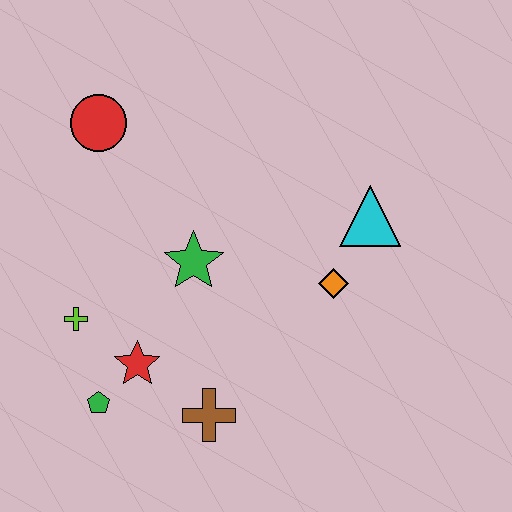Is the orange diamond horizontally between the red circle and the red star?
No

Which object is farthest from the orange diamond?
The red circle is farthest from the orange diamond.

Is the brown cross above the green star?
No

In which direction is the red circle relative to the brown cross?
The red circle is above the brown cross.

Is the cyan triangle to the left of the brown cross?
No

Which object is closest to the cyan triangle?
The orange diamond is closest to the cyan triangle.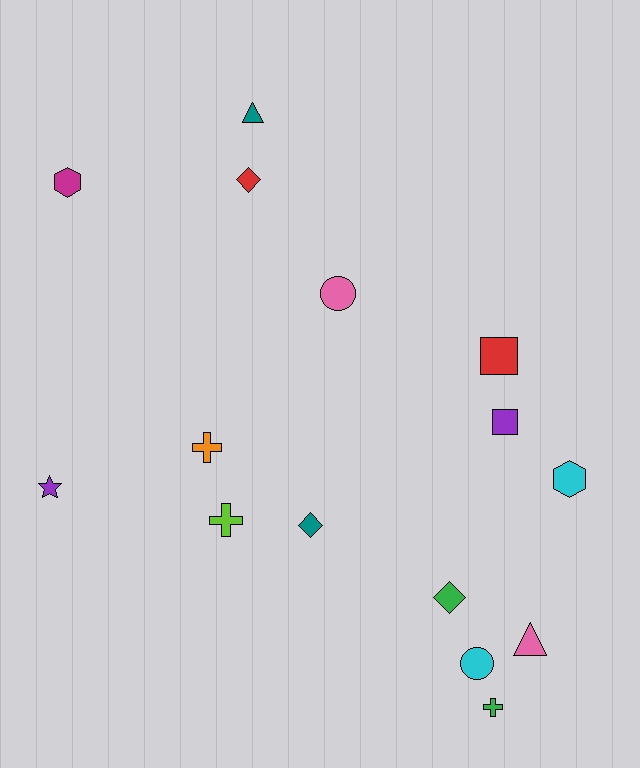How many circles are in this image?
There are 2 circles.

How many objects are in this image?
There are 15 objects.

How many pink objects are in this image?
There are 2 pink objects.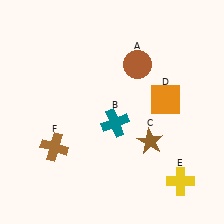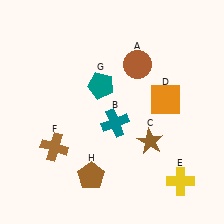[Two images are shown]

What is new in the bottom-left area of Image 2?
A brown pentagon (H) was added in the bottom-left area of Image 2.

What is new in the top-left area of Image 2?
A teal pentagon (G) was added in the top-left area of Image 2.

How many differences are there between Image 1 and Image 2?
There are 2 differences between the two images.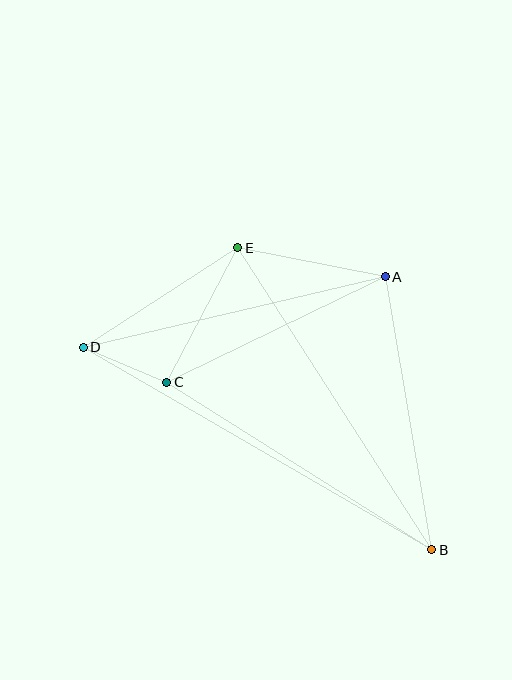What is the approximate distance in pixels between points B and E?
The distance between B and E is approximately 358 pixels.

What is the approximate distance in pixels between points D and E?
The distance between D and E is approximately 184 pixels.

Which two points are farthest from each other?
Points B and D are farthest from each other.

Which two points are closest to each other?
Points C and D are closest to each other.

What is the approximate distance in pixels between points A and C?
The distance between A and C is approximately 243 pixels.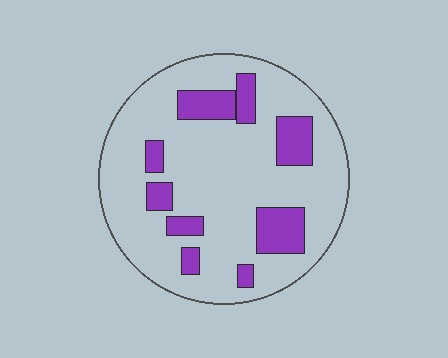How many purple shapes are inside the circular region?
9.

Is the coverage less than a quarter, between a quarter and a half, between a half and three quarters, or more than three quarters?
Less than a quarter.